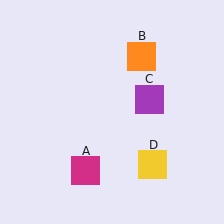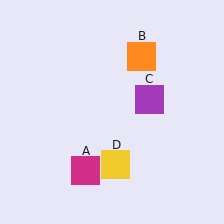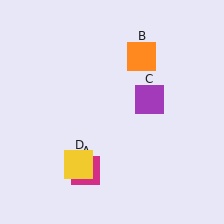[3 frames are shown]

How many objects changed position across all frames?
1 object changed position: yellow square (object D).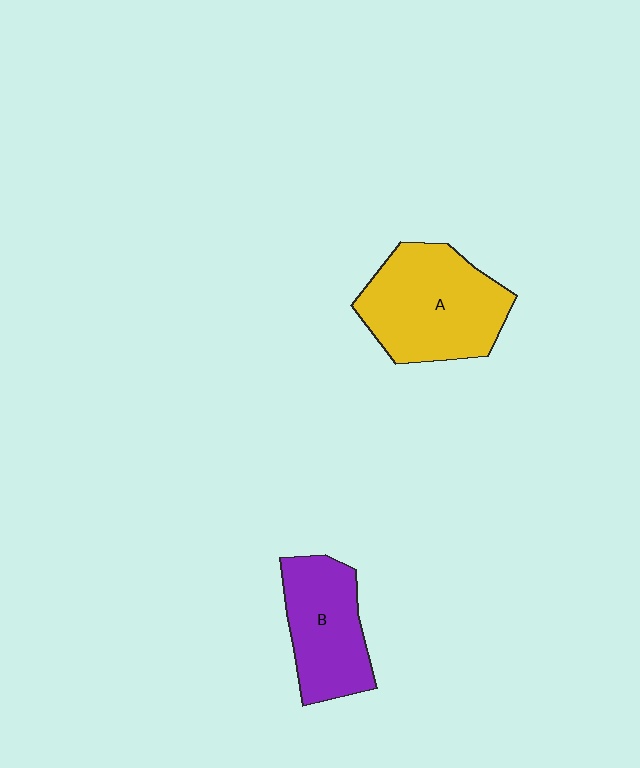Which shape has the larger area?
Shape A (yellow).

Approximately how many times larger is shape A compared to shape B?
Approximately 1.4 times.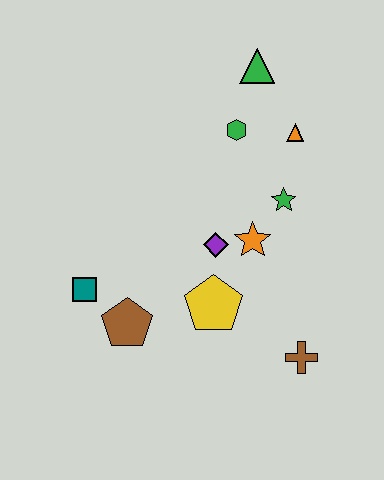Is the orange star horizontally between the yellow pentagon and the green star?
Yes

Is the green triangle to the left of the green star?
Yes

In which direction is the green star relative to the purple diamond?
The green star is to the right of the purple diamond.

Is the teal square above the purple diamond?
No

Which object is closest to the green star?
The orange star is closest to the green star.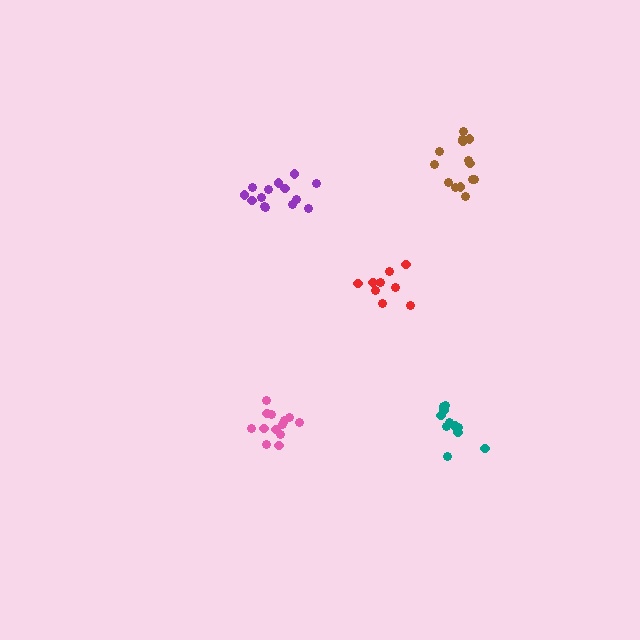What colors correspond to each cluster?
The clusters are colored: pink, red, purple, teal, brown.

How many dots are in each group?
Group 1: 13 dots, Group 2: 9 dots, Group 3: 14 dots, Group 4: 11 dots, Group 5: 14 dots (61 total).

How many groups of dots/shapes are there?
There are 5 groups.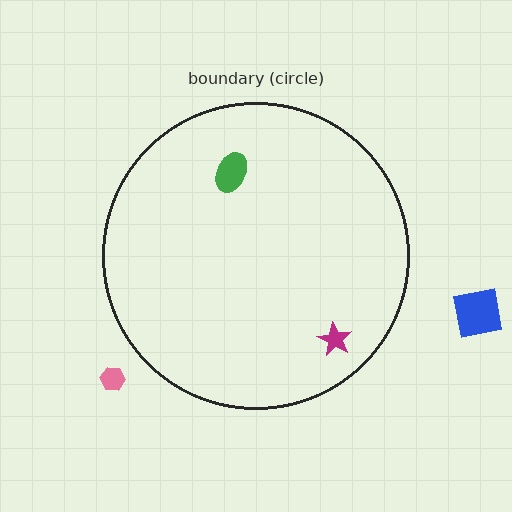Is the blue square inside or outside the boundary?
Outside.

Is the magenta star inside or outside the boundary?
Inside.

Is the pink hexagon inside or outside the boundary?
Outside.